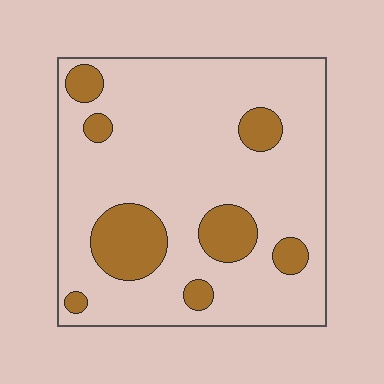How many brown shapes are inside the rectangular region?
8.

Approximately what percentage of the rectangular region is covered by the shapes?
Approximately 20%.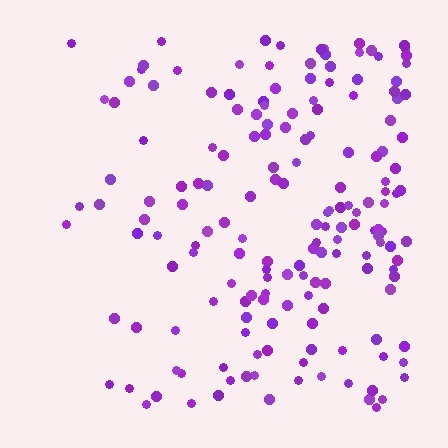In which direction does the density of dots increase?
From left to right, with the right side densest.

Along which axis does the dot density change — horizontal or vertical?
Horizontal.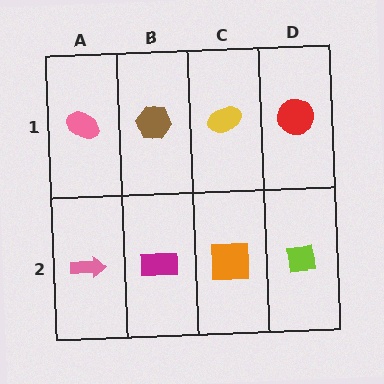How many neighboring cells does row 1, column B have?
3.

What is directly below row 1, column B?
A magenta rectangle.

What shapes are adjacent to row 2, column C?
A yellow ellipse (row 1, column C), a magenta rectangle (row 2, column B), a lime square (row 2, column D).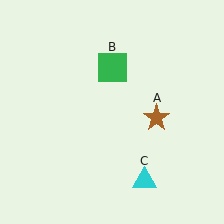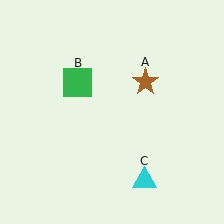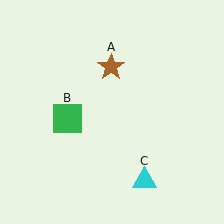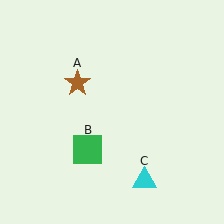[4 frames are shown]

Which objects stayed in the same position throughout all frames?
Cyan triangle (object C) remained stationary.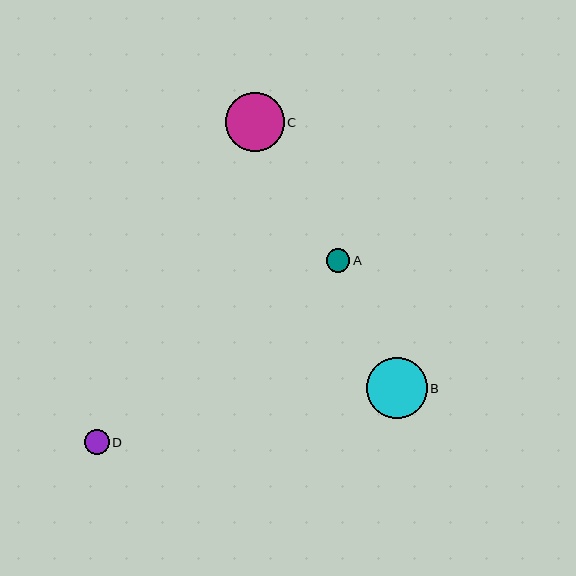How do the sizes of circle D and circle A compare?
Circle D and circle A are approximately the same size.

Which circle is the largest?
Circle B is the largest with a size of approximately 61 pixels.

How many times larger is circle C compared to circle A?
Circle C is approximately 2.5 times the size of circle A.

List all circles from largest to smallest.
From largest to smallest: B, C, D, A.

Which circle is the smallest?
Circle A is the smallest with a size of approximately 23 pixels.